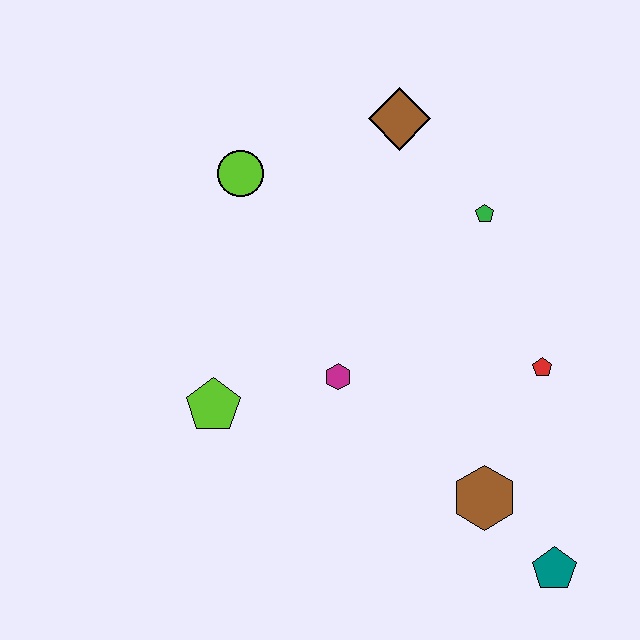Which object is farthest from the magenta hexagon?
The teal pentagon is farthest from the magenta hexagon.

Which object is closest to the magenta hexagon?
The lime pentagon is closest to the magenta hexagon.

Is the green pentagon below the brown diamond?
Yes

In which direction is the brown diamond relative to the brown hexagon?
The brown diamond is above the brown hexagon.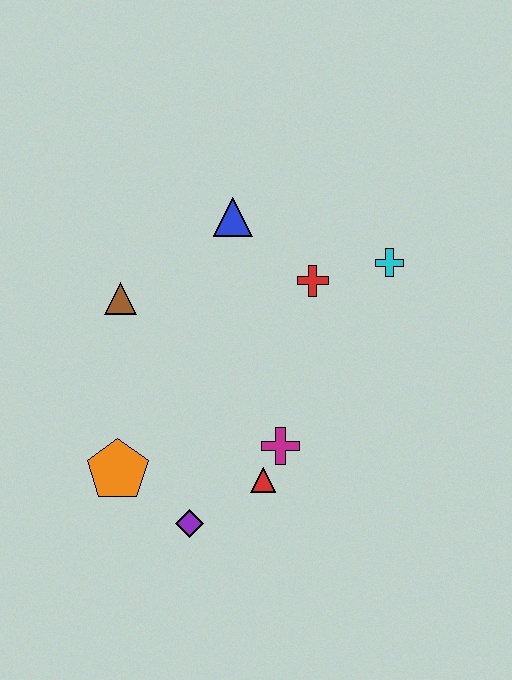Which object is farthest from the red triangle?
The blue triangle is farthest from the red triangle.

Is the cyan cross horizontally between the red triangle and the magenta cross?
No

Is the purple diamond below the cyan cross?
Yes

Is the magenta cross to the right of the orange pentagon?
Yes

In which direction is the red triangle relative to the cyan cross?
The red triangle is below the cyan cross.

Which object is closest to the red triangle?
The magenta cross is closest to the red triangle.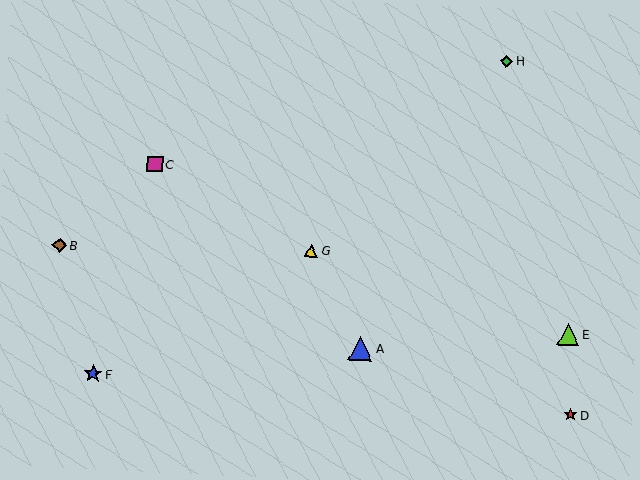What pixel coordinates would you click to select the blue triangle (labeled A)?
Click at (361, 348) to select the blue triangle A.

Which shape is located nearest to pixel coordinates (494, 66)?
The green diamond (labeled H) at (506, 61) is nearest to that location.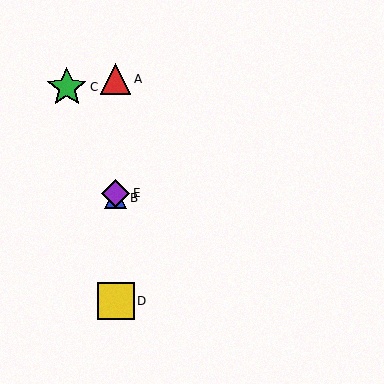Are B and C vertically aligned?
No, B is at x≈116 and C is at x≈67.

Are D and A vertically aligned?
Yes, both are at x≈115.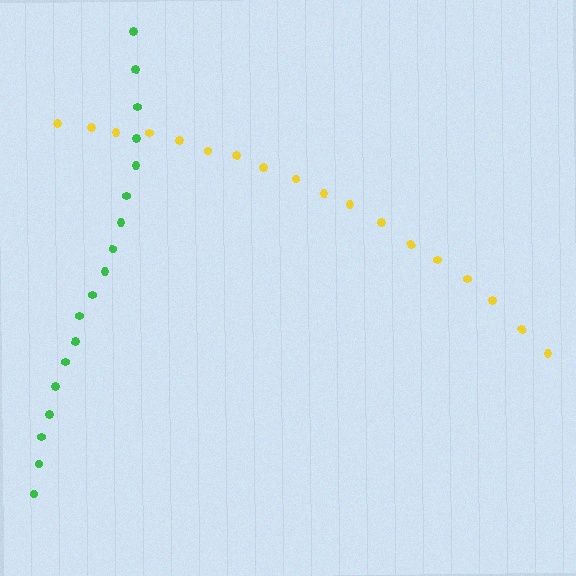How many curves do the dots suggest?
There are 2 distinct paths.